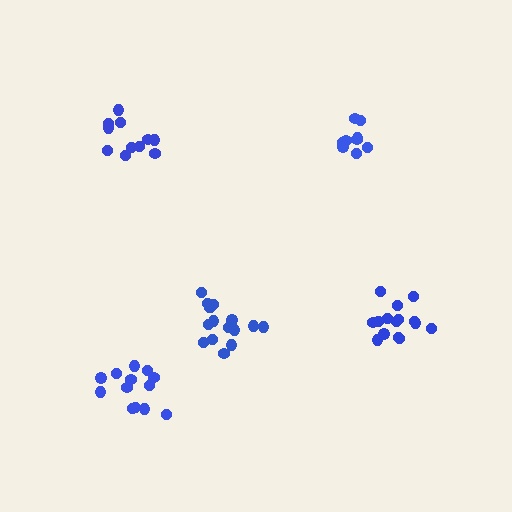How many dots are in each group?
Group 1: 15 dots, Group 2: 16 dots, Group 3: 11 dots, Group 4: 10 dots, Group 5: 13 dots (65 total).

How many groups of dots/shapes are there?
There are 5 groups.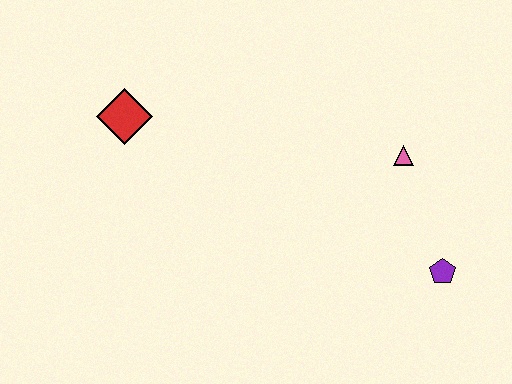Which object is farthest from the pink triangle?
The red diamond is farthest from the pink triangle.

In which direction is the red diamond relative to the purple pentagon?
The red diamond is to the left of the purple pentagon.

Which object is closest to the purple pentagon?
The pink triangle is closest to the purple pentagon.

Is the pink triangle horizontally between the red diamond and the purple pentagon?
Yes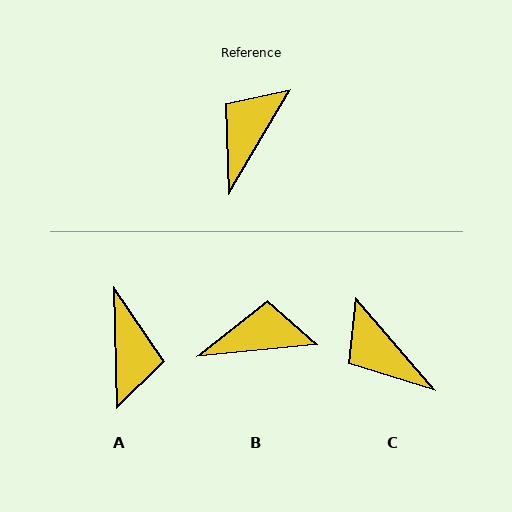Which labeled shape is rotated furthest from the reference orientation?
A, about 148 degrees away.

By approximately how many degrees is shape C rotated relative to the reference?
Approximately 71 degrees counter-clockwise.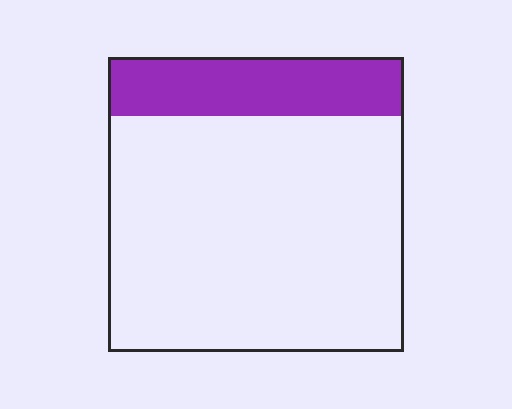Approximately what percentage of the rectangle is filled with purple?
Approximately 20%.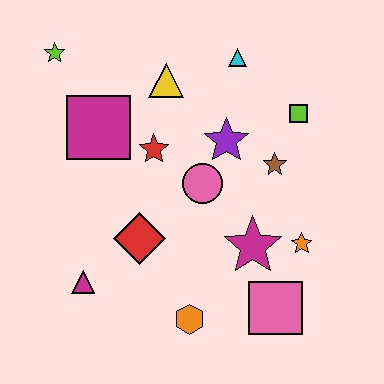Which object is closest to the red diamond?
The magenta triangle is closest to the red diamond.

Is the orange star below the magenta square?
Yes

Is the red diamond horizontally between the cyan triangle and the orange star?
No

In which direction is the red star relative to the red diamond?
The red star is above the red diamond.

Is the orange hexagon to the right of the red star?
Yes